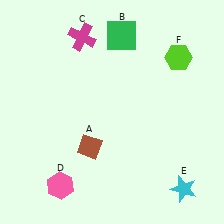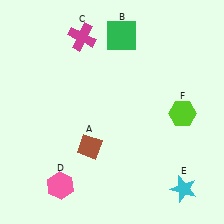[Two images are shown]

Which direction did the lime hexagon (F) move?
The lime hexagon (F) moved down.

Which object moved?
The lime hexagon (F) moved down.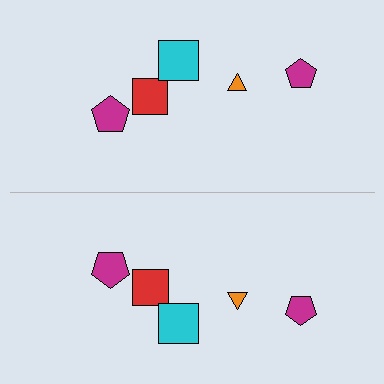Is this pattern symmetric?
Yes, this pattern has bilateral (reflection) symmetry.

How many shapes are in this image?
There are 10 shapes in this image.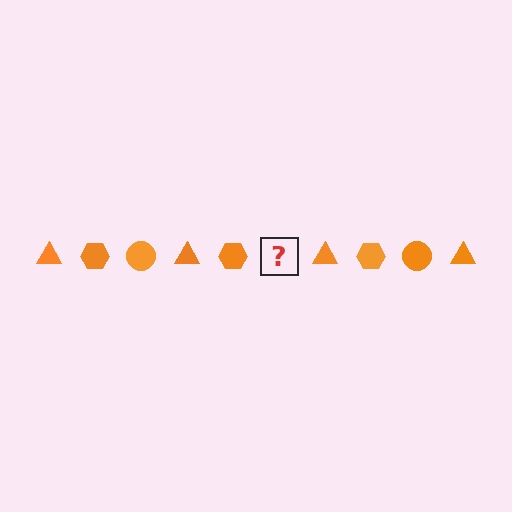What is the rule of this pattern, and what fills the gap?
The rule is that the pattern cycles through triangle, hexagon, circle shapes in orange. The gap should be filled with an orange circle.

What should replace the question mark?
The question mark should be replaced with an orange circle.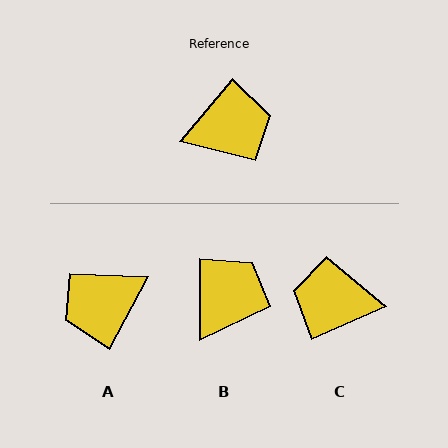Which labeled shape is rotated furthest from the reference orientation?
A, about 168 degrees away.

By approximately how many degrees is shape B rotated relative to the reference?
Approximately 40 degrees counter-clockwise.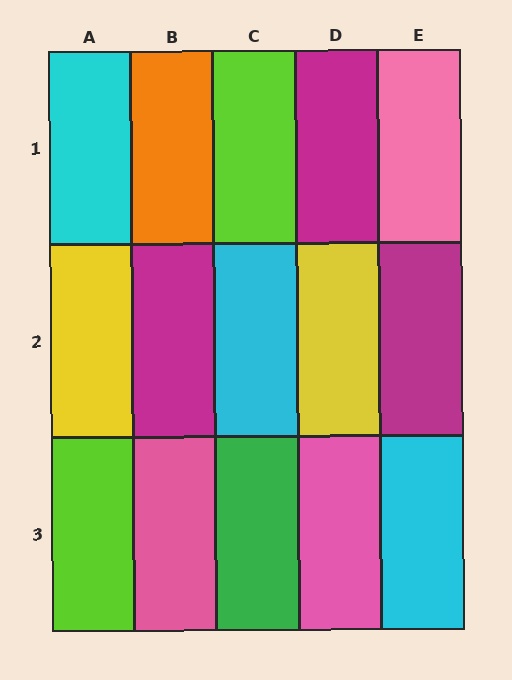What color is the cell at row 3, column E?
Cyan.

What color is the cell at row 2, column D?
Yellow.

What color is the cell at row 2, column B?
Magenta.